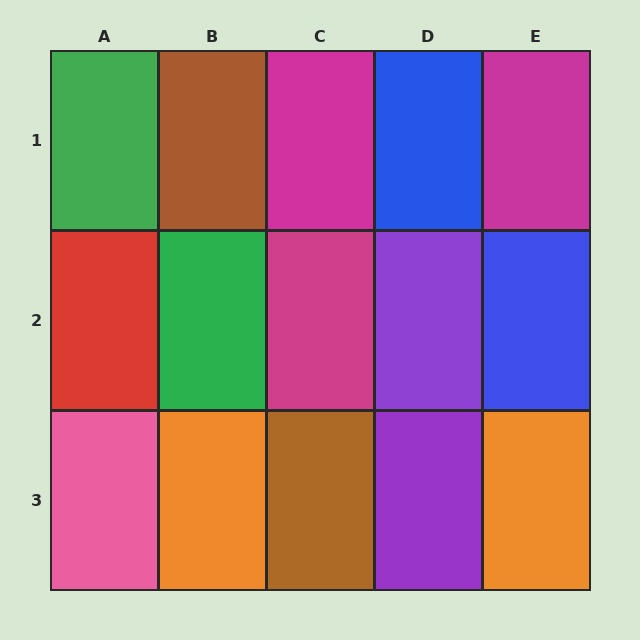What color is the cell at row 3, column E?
Orange.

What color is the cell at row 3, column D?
Purple.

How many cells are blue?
2 cells are blue.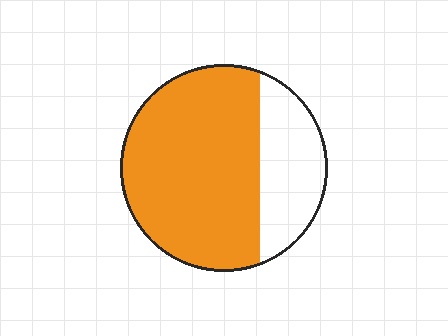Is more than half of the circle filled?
Yes.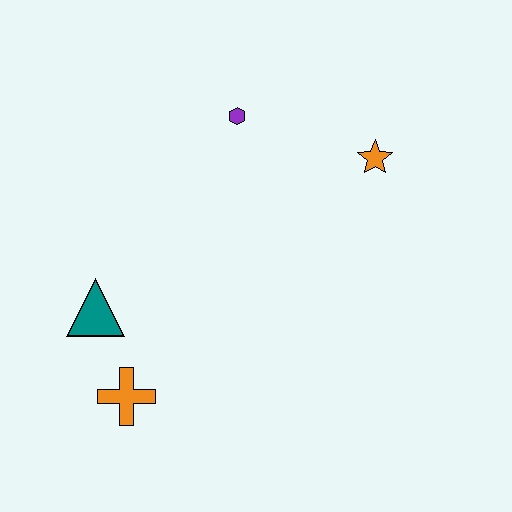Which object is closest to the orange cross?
The teal triangle is closest to the orange cross.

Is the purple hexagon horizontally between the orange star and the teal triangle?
Yes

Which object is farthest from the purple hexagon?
The orange cross is farthest from the purple hexagon.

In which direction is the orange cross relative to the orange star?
The orange cross is to the left of the orange star.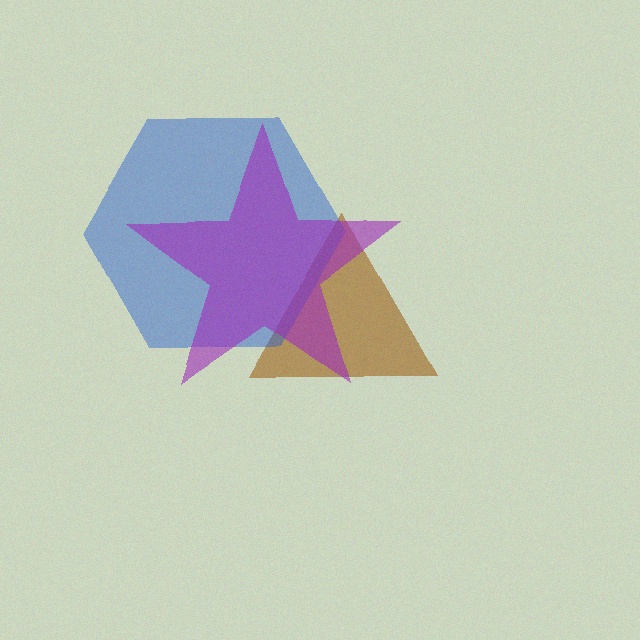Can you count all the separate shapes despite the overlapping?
Yes, there are 3 separate shapes.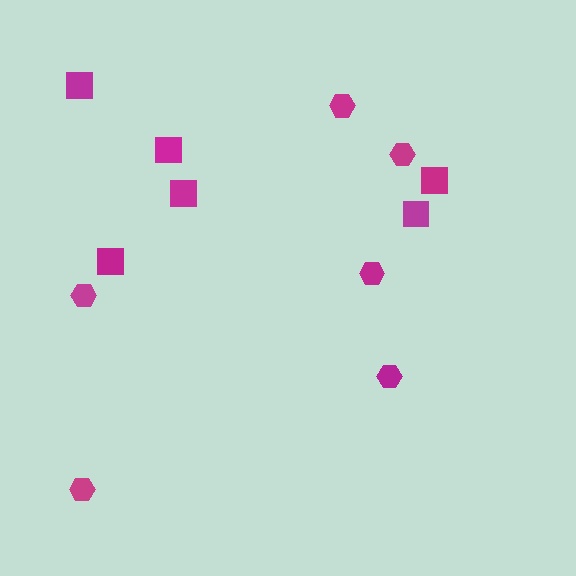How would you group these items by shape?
There are 2 groups: one group of squares (6) and one group of hexagons (6).